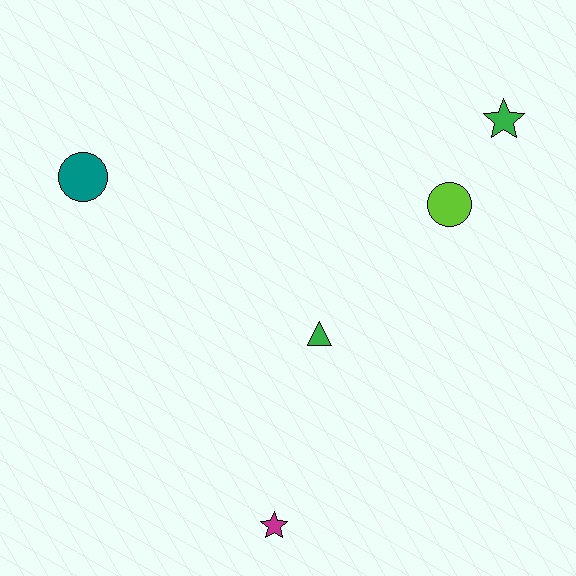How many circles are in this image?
There are 2 circles.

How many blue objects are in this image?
There are no blue objects.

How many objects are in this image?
There are 5 objects.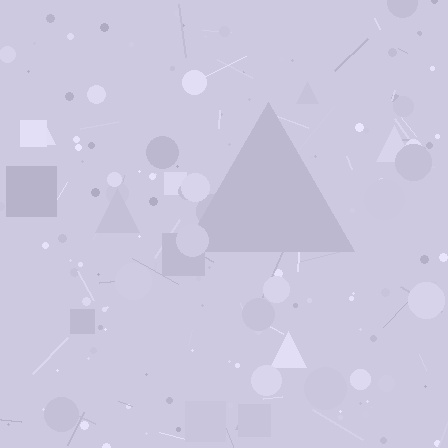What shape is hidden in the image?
A triangle is hidden in the image.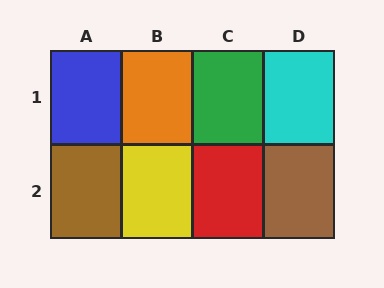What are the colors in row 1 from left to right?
Blue, orange, green, cyan.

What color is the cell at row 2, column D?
Brown.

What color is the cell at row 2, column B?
Yellow.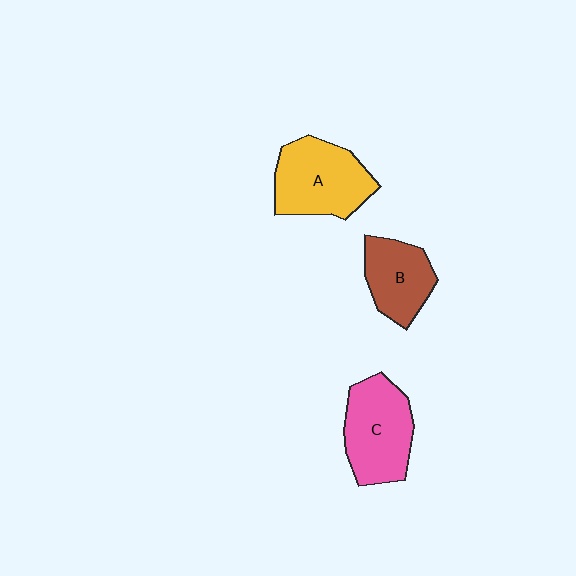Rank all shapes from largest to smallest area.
From largest to smallest: A (yellow), C (pink), B (brown).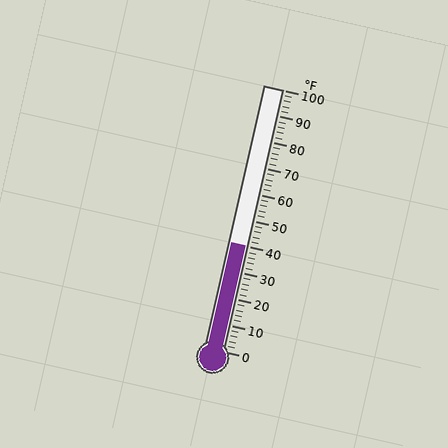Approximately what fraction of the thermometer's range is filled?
The thermometer is filled to approximately 40% of its range.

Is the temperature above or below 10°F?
The temperature is above 10°F.